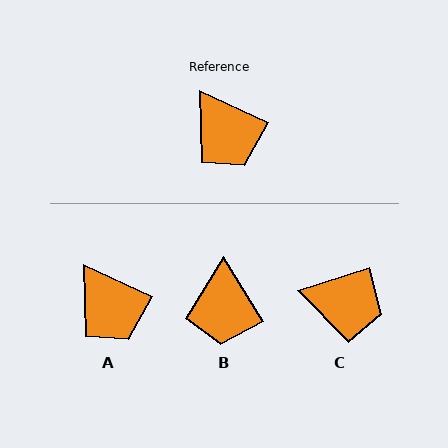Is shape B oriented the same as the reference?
No, it is off by about 33 degrees.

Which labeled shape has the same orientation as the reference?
A.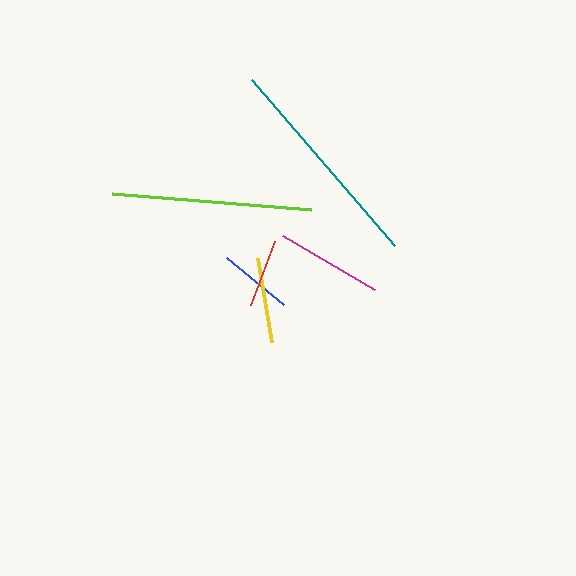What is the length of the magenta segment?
The magenta segment is approximately 106 pixels long.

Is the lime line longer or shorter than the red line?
The lime line is longer than the red line.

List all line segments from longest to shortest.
From longest to shortest: teal, lime, magenta, yellow, blue, red.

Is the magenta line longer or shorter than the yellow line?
The magenta line is longer than the yellow line.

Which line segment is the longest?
The teal line is the longest at approximately 219 pixels.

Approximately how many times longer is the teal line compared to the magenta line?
The teal line is approximately 2.1 times the length of the magenta line.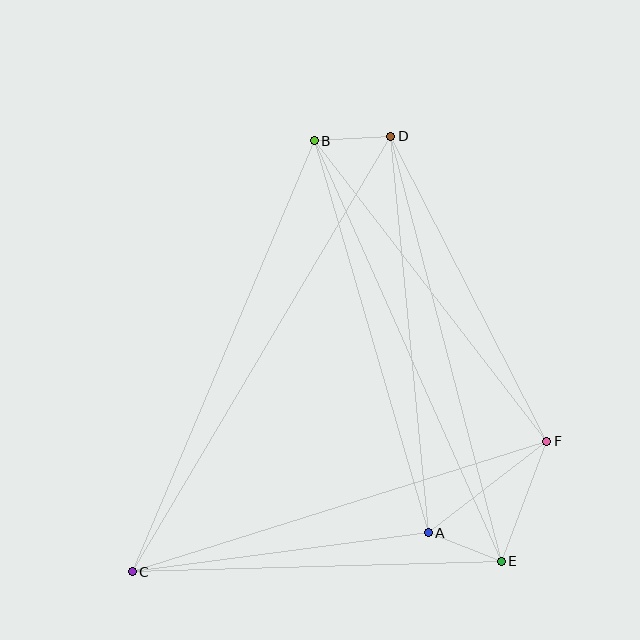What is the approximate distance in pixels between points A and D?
The distance between A and D is approximately 398 pixels.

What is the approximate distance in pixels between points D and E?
The distance between D and E is approximately 439 pixels.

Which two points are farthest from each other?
Points C and D are farthest from each other.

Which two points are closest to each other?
Points B and D are closest to each other.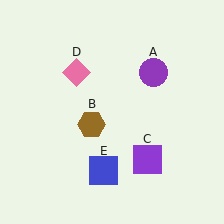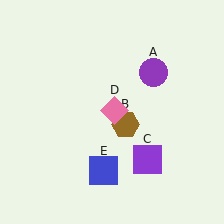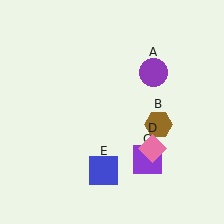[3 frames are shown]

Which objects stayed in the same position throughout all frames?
Purple circle (object A) and purple square (object C) and blue square (object E) remained stationary.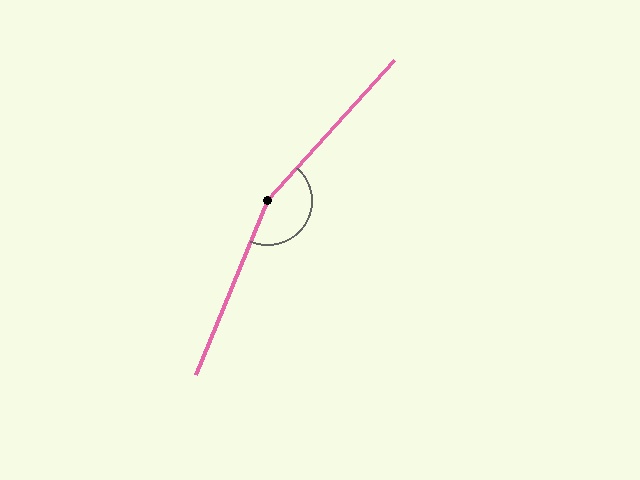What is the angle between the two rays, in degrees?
Approximately 160 degrees.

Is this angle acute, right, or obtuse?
It is obtuse.